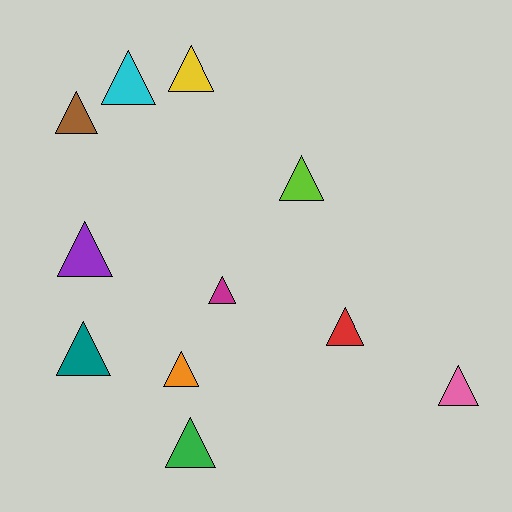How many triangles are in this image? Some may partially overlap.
There are 11 triangles.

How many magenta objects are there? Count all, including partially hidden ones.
There is 1 magenta object.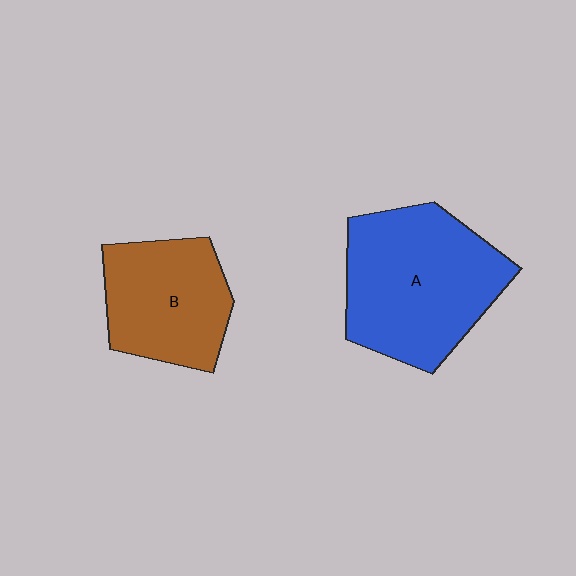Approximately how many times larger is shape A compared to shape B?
Approximately 1.4 times.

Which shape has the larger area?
Shape A (blue).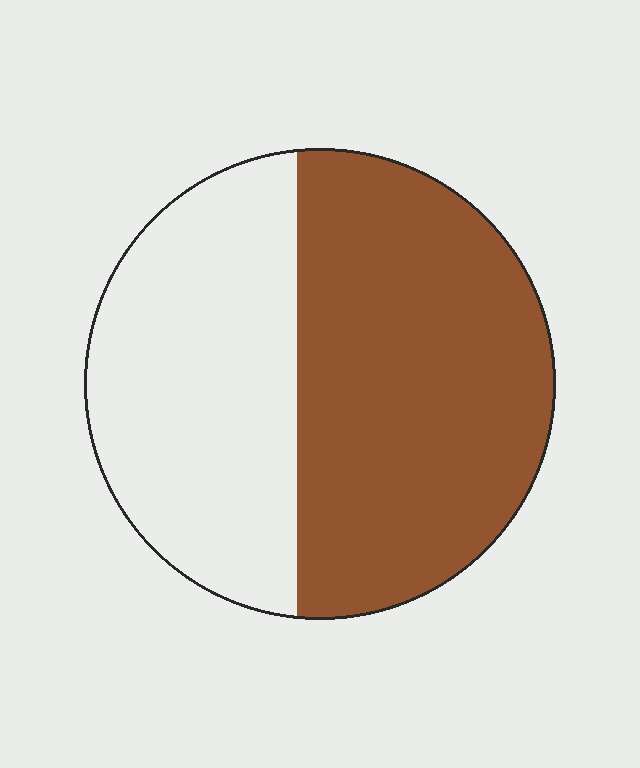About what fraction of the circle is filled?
About three fifths (3/5).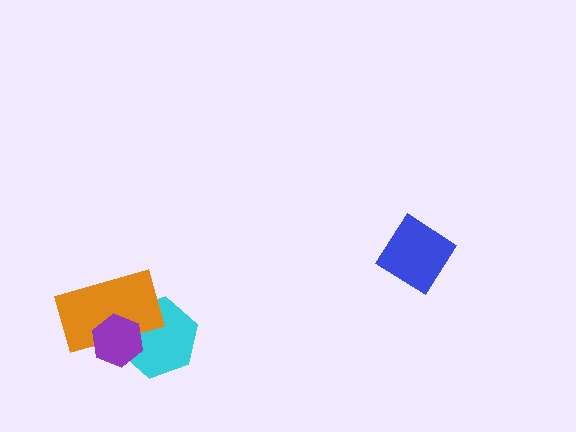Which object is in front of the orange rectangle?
The purple hexagon is in front of the orange rectangle.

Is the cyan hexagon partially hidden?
Yes, it is partially covered by another shape.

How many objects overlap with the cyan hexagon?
2 objects overlap with the cyan hexagon.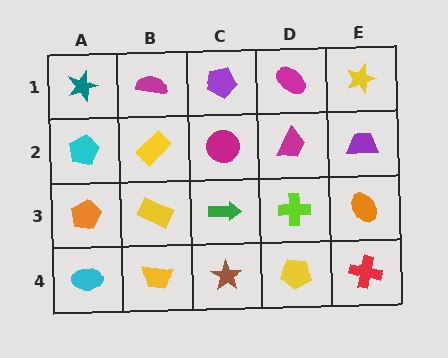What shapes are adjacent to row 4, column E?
An orange ellipse (row 3, column E), a yellow pentagon (row 4, column D).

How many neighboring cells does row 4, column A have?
2.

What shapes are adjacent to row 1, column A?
A cyan pentagon (row 2, column A), a magenta semicircle (row 1, column B).